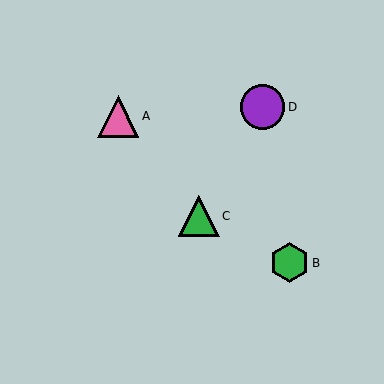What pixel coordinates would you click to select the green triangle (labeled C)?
Click at (199, 216) to select the green triangle C.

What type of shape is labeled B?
Shape B is a green hexagon.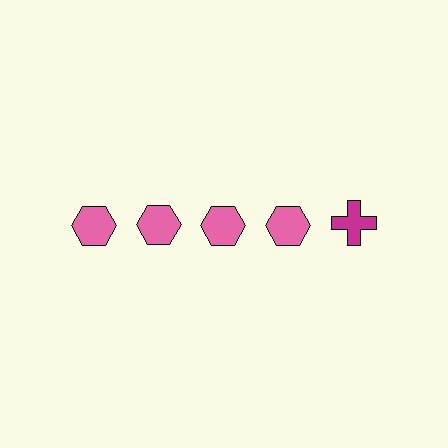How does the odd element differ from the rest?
It differs in both color (magenta instead of pink) and shape (cross instead of hexagon).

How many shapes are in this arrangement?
There are 5 shapes arranged in a grid pattern.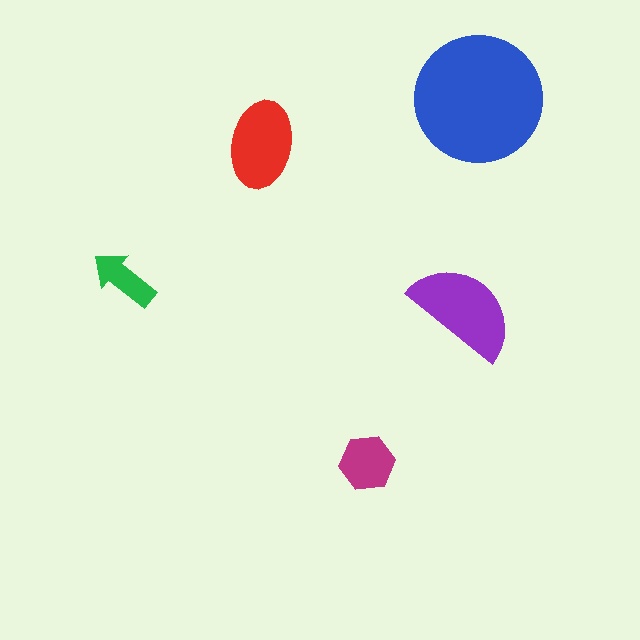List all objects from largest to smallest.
The blue circle, the purple semicircle, the red ellipse, the magenta hexagon, the green arrow.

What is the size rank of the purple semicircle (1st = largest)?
2nd.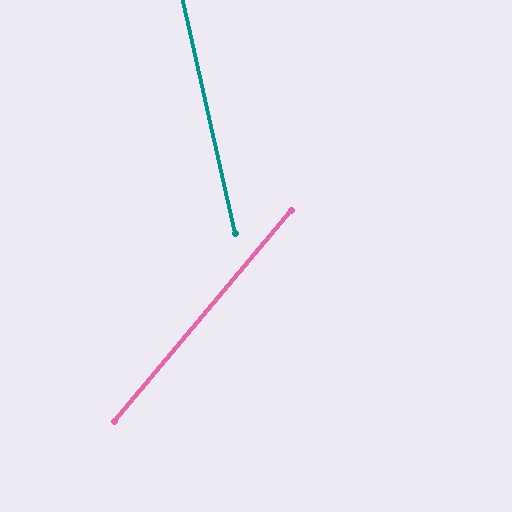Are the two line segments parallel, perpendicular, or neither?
Neither parallel nor perpendicular — they differ by about 52°.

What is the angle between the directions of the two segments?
Approximately 52 degrees.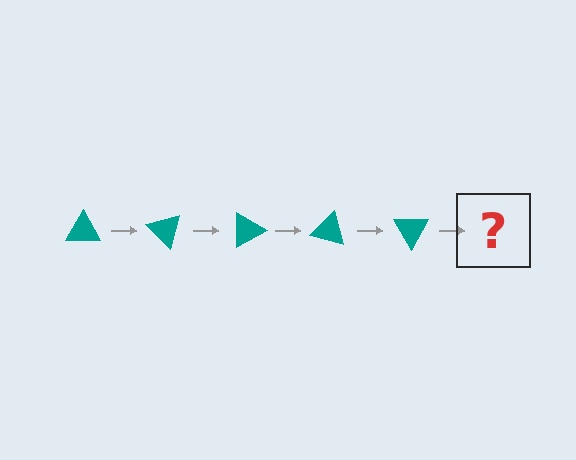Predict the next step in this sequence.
The next step is a teal triangle rotated 225 degrees.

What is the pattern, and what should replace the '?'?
The pattern is that the triangle rotates 45 degrees each step. The '?' should be a teal triangle rotated 225 degrees.